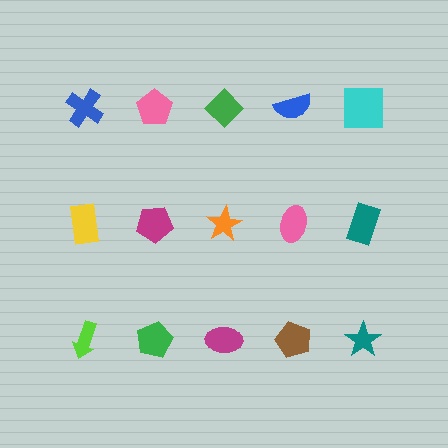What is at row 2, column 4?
A pink ellipse.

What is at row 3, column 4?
A brown pentagon.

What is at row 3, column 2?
A green pentagon.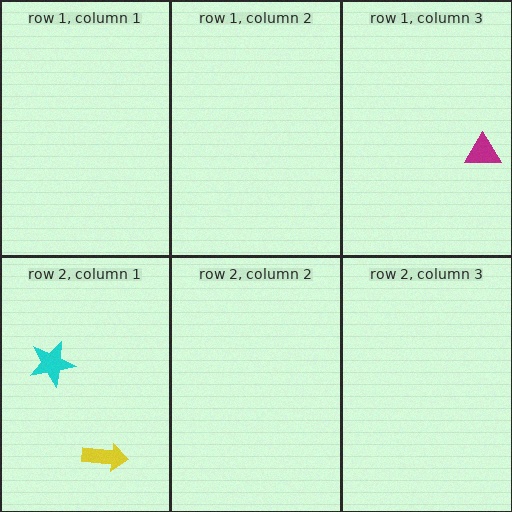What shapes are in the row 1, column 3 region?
The magenta triangle.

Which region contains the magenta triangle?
The row 1, column 3 region.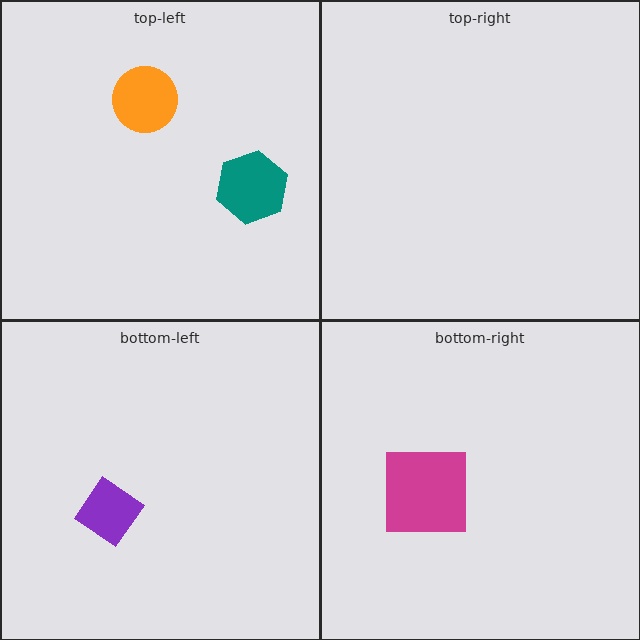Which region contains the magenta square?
The bottom-right region.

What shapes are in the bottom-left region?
The purple diamond.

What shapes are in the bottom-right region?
The magenta square.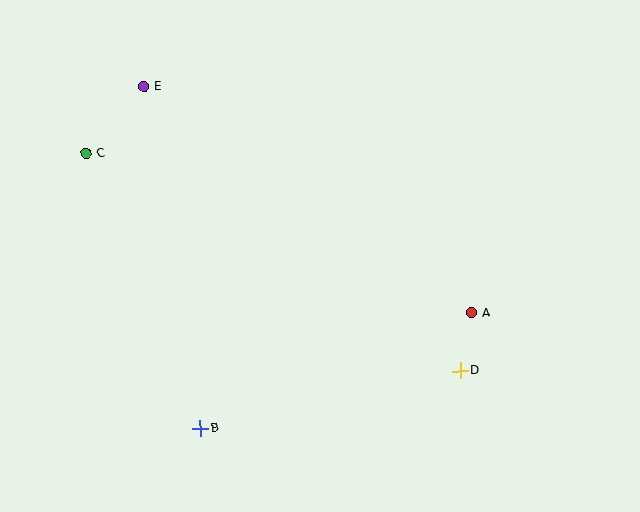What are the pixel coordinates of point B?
Point B is at (200, 428).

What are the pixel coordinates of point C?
Point C is at (86, 154).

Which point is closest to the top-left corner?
Point E is closest to the top-left corner.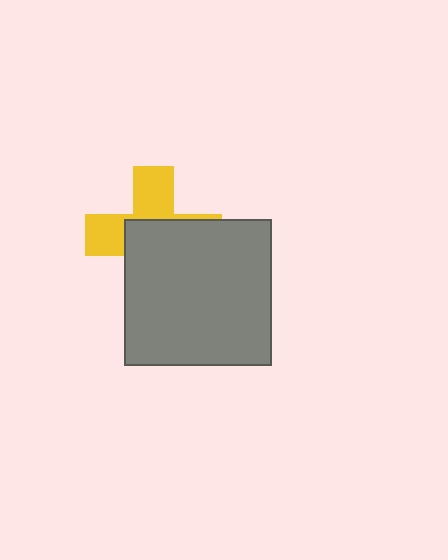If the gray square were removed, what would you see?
You would see the complete yellow cross.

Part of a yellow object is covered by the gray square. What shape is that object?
It is a cross.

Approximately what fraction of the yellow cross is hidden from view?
Roughly 57% of the yellow cross is hidden behind the gray square.